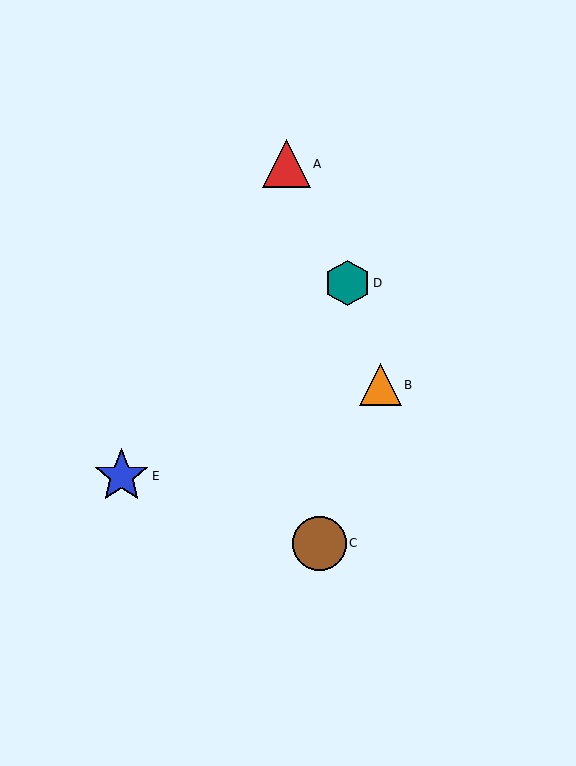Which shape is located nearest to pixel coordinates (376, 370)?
The orange triangle (labeled B) at (380, 385) is nearest to that location.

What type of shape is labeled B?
Shape B is an orange triangle.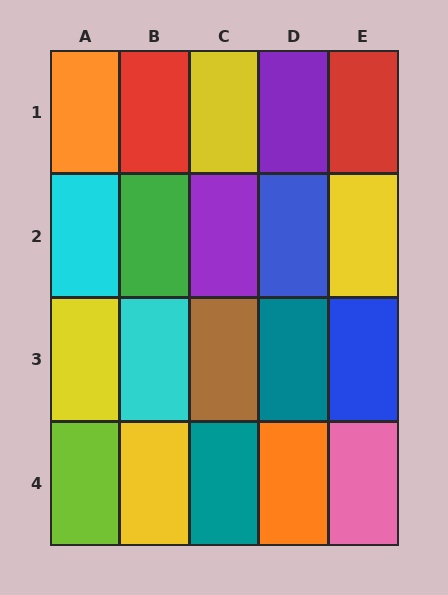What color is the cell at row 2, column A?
Cyan.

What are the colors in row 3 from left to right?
Yellow, cyan, brown, teal, blue.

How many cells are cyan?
2 cells are cyan.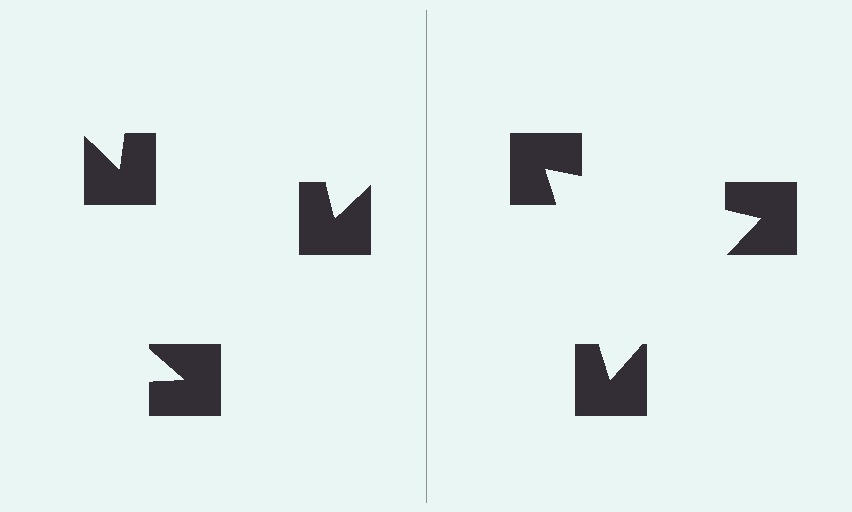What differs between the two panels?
The notched squares are positioned identically on both sides; only the wedge orientations differ. On the right they align to a triangle; on the left they are misaligned.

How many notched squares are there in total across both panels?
6 — 3 on each side.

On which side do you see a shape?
An illusory triangle appears on the right side. On the left side the wedge cuts are rotated, so no coherent shape forms.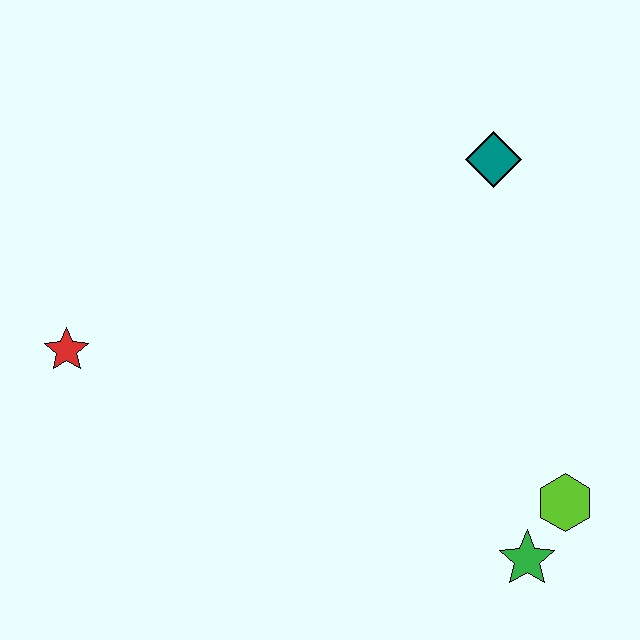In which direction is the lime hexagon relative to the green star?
The lime hexagon is above the green star.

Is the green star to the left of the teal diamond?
No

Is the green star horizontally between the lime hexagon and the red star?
Yes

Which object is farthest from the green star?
The red star is farthest from the green star.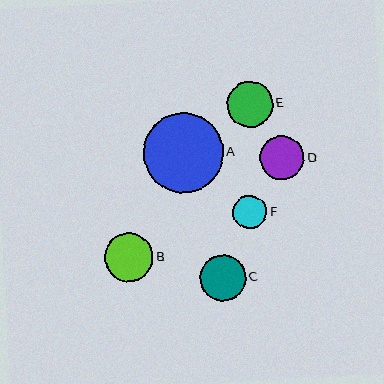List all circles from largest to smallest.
From largest to smallest: A, B, C, E, D, F.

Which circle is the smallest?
Circle F is the smallest with a size of approximately 34 pixels.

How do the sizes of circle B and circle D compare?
Circle B and circle D are approximately the same size.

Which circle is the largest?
Circle A is the largest with a size of approximately 80 pixels.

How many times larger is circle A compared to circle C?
Circle A is approximately 1.8 times the size of circle C.